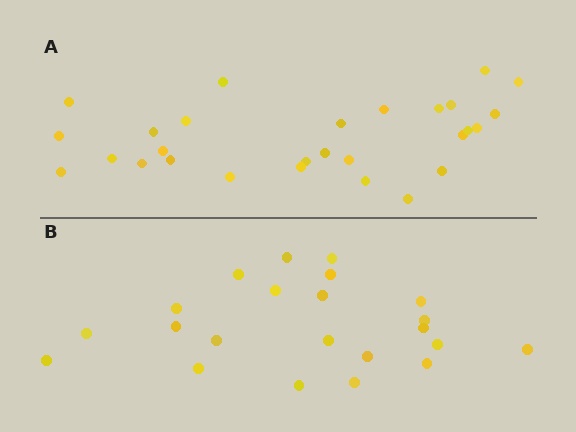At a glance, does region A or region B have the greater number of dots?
Region A (the top region) has more dots.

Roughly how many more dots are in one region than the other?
Region A has about 6 more dots than region B.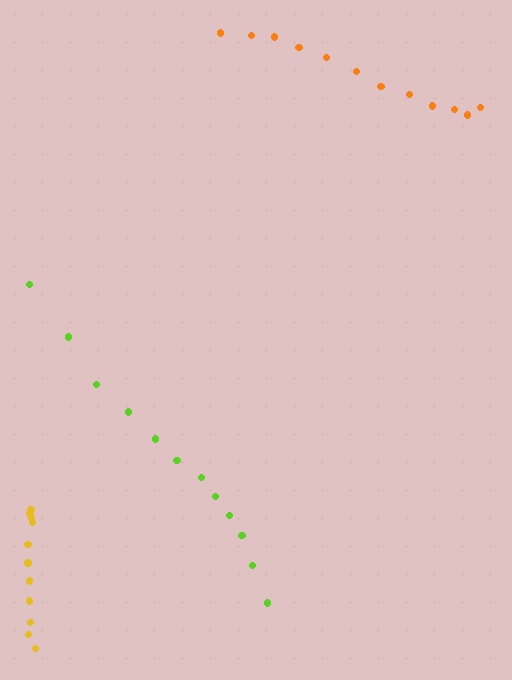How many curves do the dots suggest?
There are 3 distinct paths.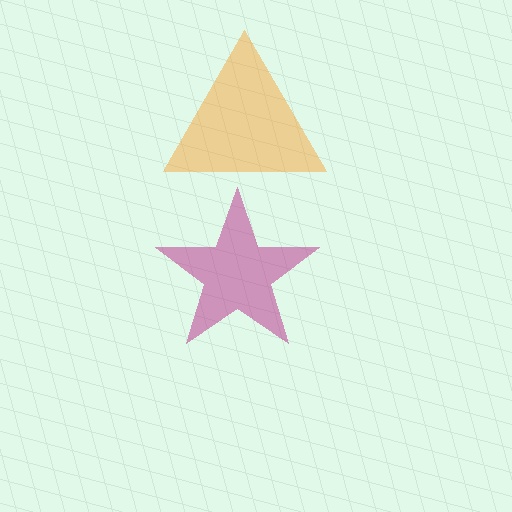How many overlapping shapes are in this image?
There are 2 overlapping shapes in the image.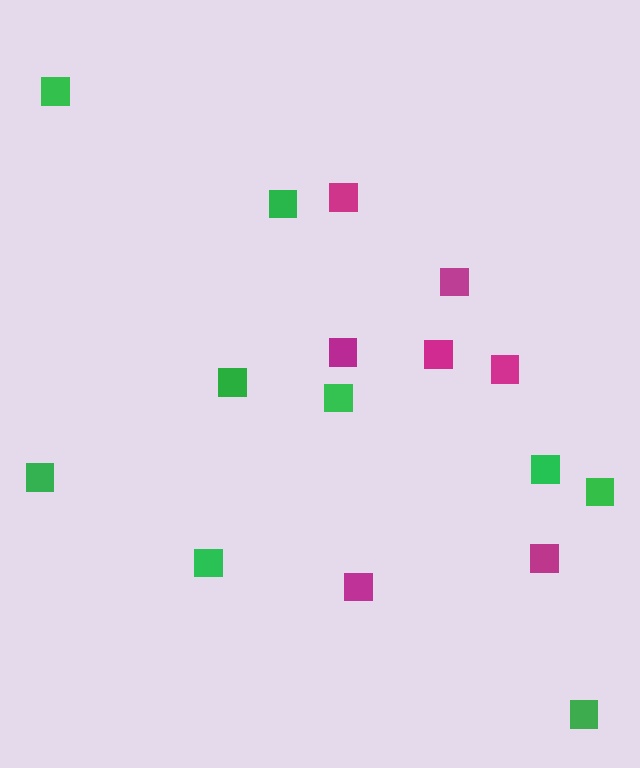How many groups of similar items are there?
There are 2 groups: one group of magenta squares (7) and one group of green squares (9).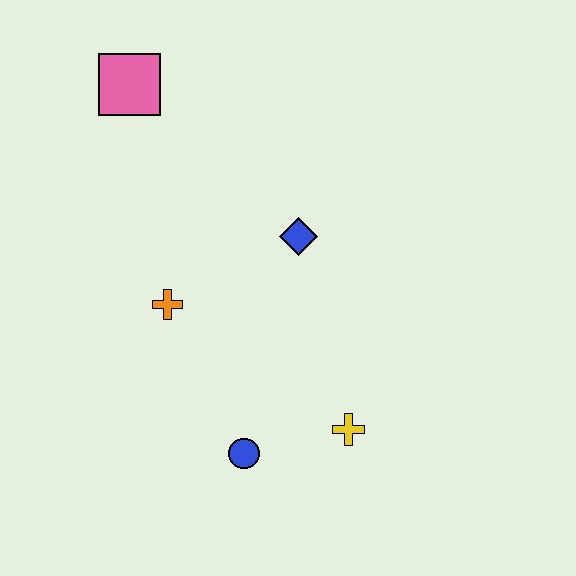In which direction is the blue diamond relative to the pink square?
The blue diamond is to the right of the pink square.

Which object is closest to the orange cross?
The blue diamond is closest to the orange cross.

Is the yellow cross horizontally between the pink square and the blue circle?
No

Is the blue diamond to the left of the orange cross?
No